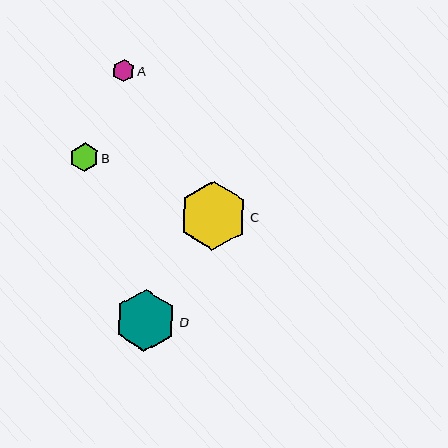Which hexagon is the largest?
Hexagon C is the largest with a size of approximately 68 pixels.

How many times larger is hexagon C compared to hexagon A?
Hexagon C is approximately 3.1 times the size of hexagon A.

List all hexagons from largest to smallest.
From largest to smallest: C, D, B, A.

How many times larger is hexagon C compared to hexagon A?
Hexagon C is approximately 3.1 times the size of hexagon A.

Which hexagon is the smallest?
Hexagon A is the smallest with a size of approximately 22 pixels.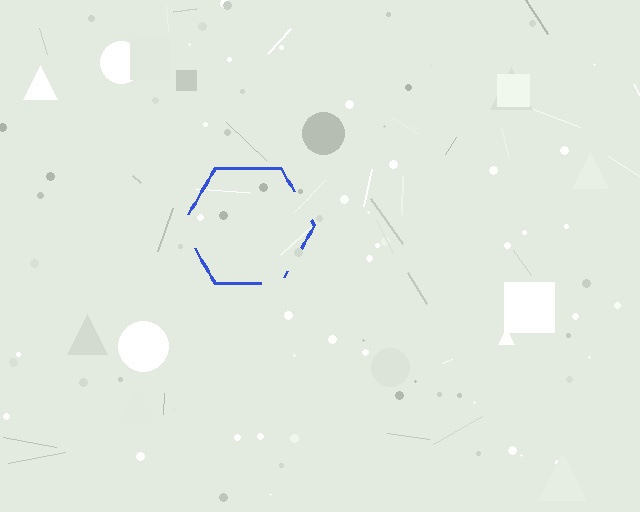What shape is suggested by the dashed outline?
The dashed outline suggests a hexagon.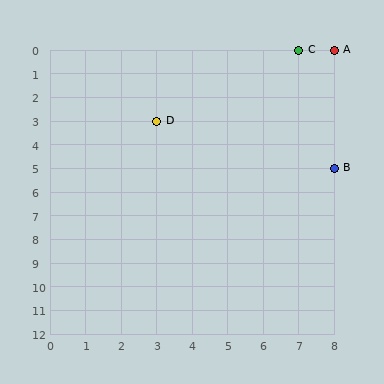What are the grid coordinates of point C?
Point C is at grid coordinates (7, 0).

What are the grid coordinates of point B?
Point B is at grid coordinates (8, 5).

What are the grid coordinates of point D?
Point D is at grid coordinates (3, 3).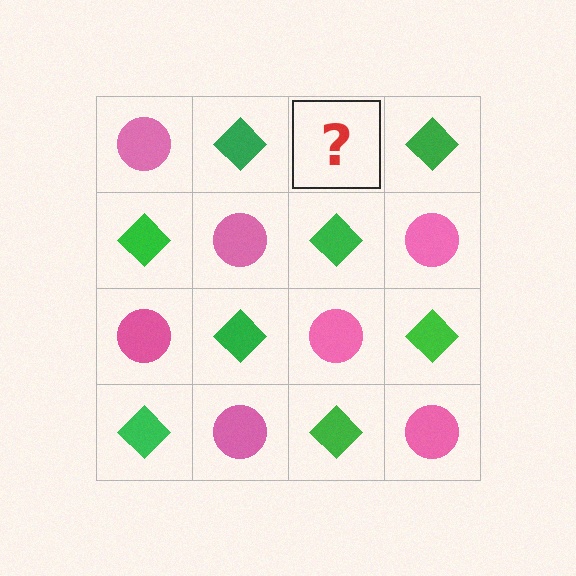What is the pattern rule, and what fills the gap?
The rule is that it alternates pink circle and green diamond in a checkerboard pattern. The gap should be filled with a pink circle.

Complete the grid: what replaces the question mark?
The question mark should be replaced with a pink circle.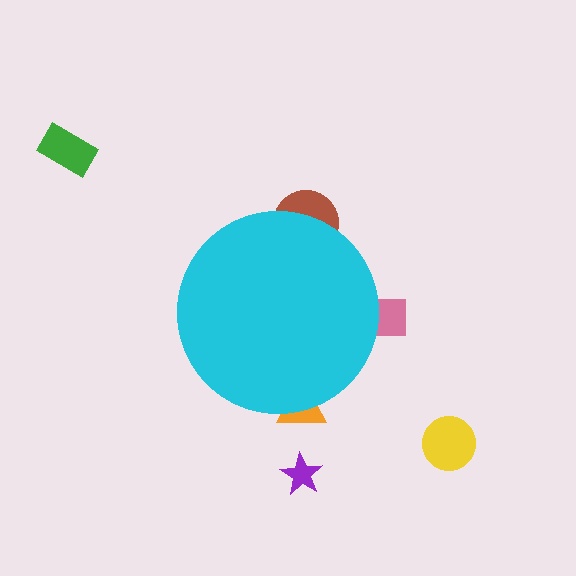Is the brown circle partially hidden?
Yes, the brown circle is partially hidden behind the cyan circle.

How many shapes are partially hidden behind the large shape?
3 shapes are partially hidden.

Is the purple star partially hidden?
No, the purple star is fully visible.